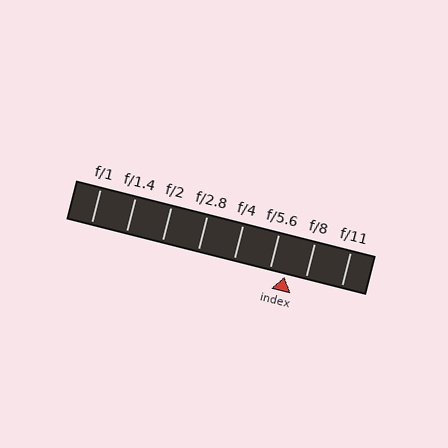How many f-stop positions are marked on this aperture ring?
There are 8 f-stop positions marked.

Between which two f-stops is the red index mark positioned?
The index mark is between f/5.6 and f/8.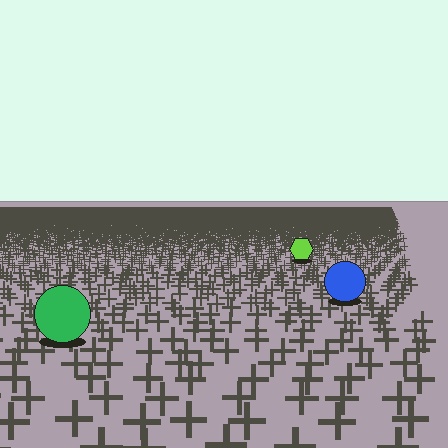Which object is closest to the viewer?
The green circle is closest. The texture marks near it are larger and more spread out.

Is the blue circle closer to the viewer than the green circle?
No. The green circle is closer — you can tell from the texture gradient: the ground texture is coarser near it.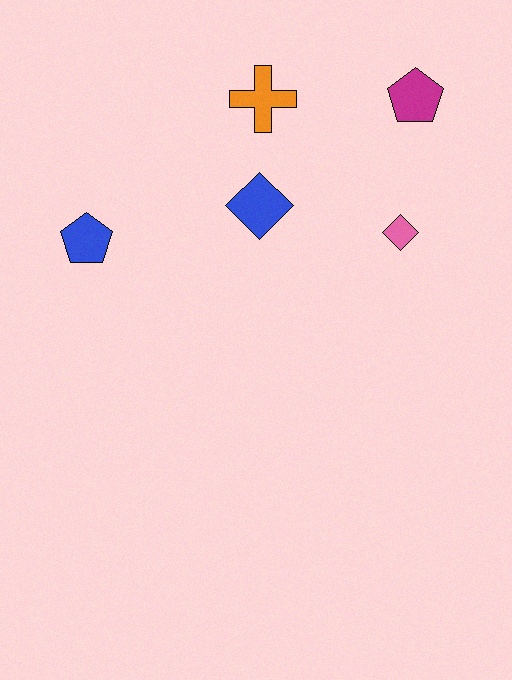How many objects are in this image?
There are 5 objects.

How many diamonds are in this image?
There are 2 diamonds.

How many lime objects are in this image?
There are no lime objects.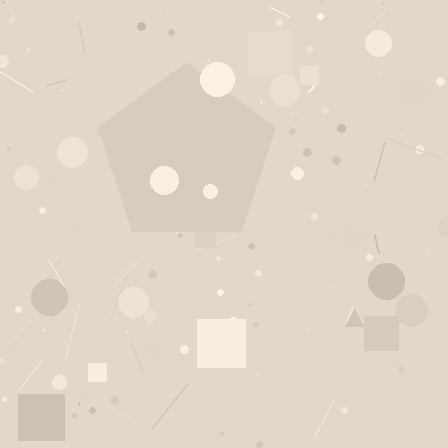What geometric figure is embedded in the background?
A pentagon is embedded in the background.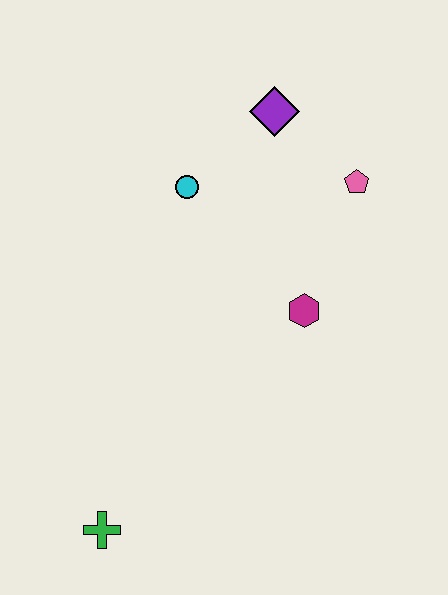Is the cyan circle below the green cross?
No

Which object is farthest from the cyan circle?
The green cross is farthest from the cyan circle.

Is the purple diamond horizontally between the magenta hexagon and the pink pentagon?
No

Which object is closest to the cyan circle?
The purple diamond is closest to the cyan circle.